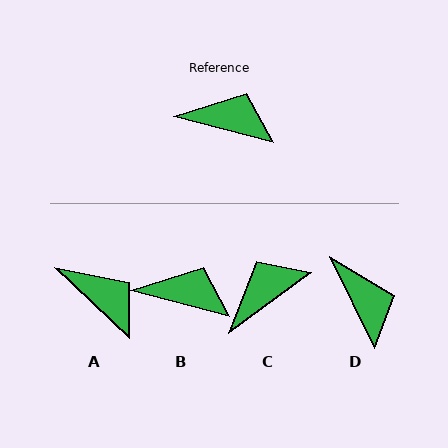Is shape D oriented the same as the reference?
No, it is off by about 49 degrees.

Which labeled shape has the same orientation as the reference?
B.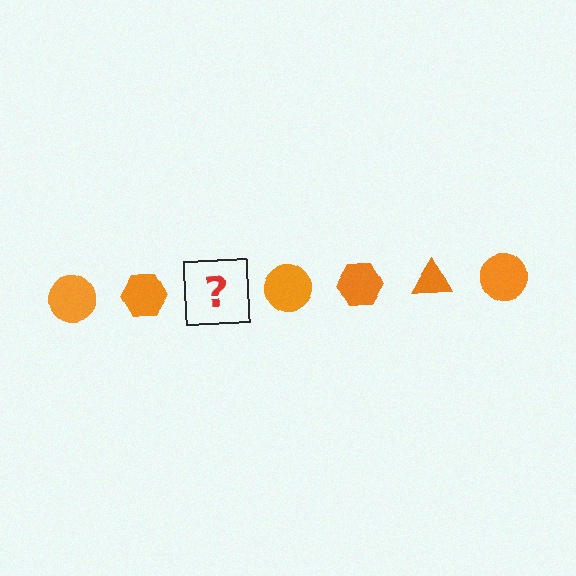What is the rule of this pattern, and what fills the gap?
The rule is that the pattern cycles through circle, hexagon, triangle shapes in orange. The gap should be filled with an orange triangle.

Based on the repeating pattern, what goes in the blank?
The blank should be an orange triangle.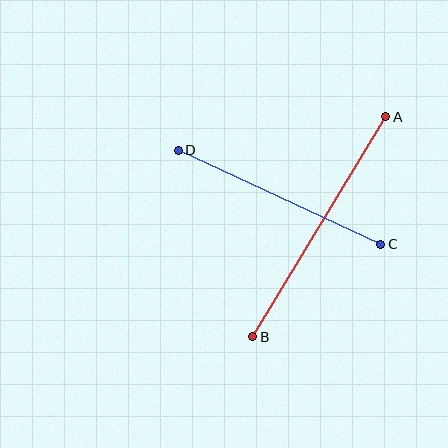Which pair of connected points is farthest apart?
Points A and B are farthest apart.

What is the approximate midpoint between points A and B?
The midpoint is at approximately (319, 227) pixels.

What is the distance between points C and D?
The distance is approximately 223 pixels.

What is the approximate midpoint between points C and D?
The midpoint is at approximately (280, 197) pixels.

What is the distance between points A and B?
The distance is approximately 257 pixels.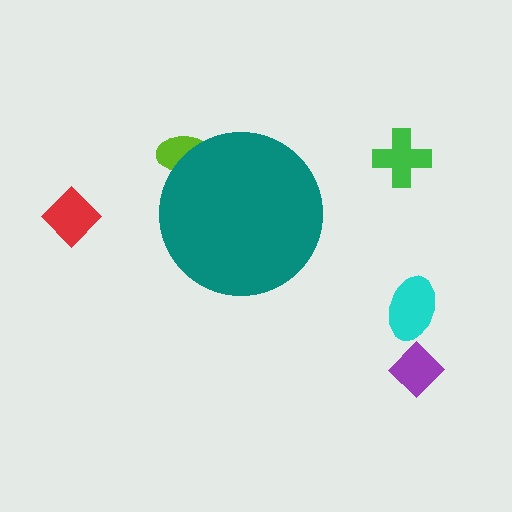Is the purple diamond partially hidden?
No, the purple diamond is fully visible.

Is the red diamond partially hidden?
No, the red diamond is fully visible.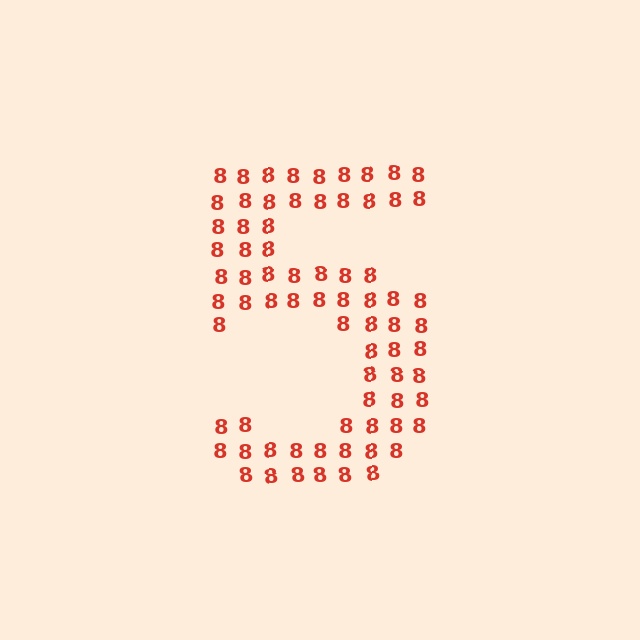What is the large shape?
The large shape is the digit 5.